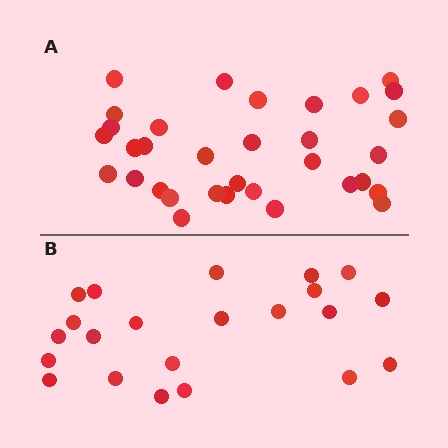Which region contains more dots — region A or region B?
Region A (the top region) has more dots.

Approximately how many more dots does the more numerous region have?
Region A has roughly 12 or so more dots than region B.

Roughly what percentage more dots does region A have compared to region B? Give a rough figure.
About 50% more.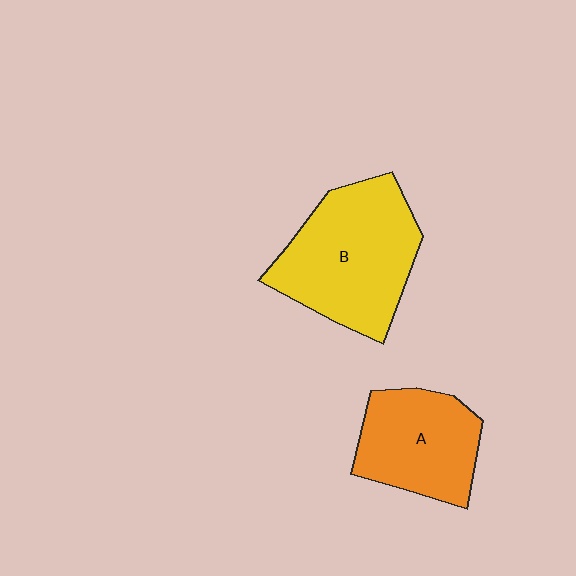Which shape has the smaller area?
Shape A (orange).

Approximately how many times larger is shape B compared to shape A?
Approximately 1.4 times.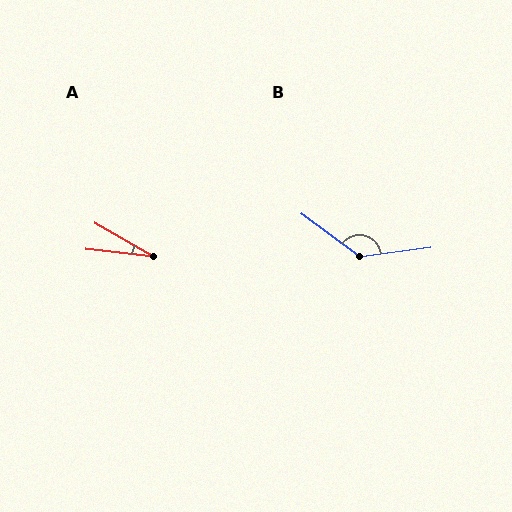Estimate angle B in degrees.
Approximately 136 degrees.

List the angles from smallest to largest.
A (24°), B (136°).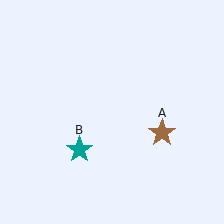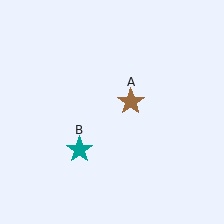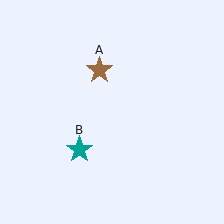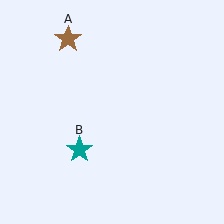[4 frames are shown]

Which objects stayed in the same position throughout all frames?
Teal star (object B) remained stationary.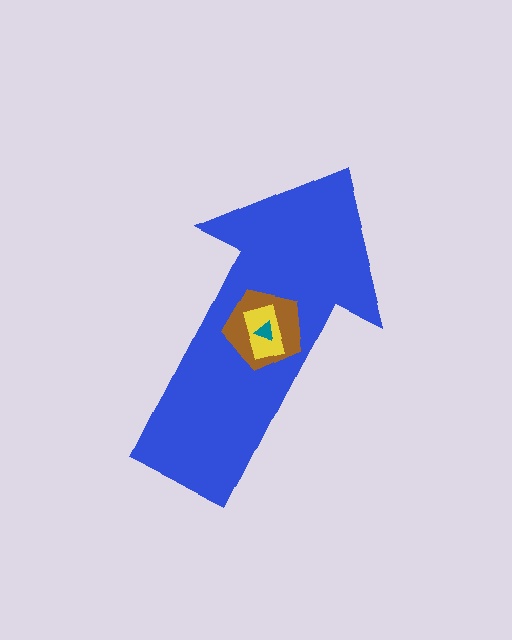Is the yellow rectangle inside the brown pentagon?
Yes.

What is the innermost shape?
The teal triangle.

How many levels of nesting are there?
4.